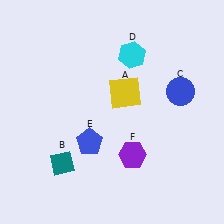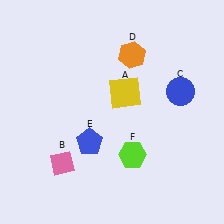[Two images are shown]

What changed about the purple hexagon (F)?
In Image 1, F is purple. In Image 2, it changed to lime.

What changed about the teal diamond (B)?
In Image 1, B is teal. In Image 2, it changed to pink.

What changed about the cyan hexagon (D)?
In Image 1, D is cyan. In Image 2, it changed to orange.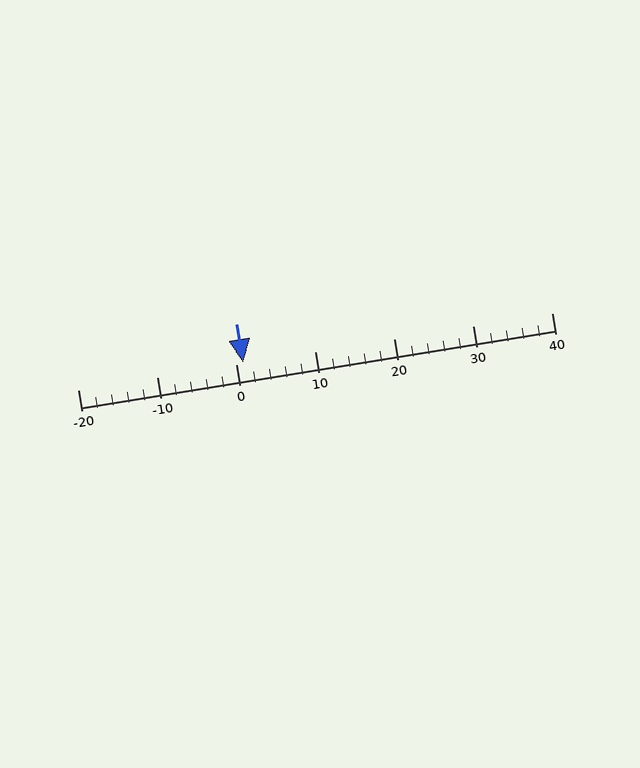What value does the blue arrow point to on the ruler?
The blue arrow points to approximately 1.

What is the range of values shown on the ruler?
The ruler shows values from -20 to 40.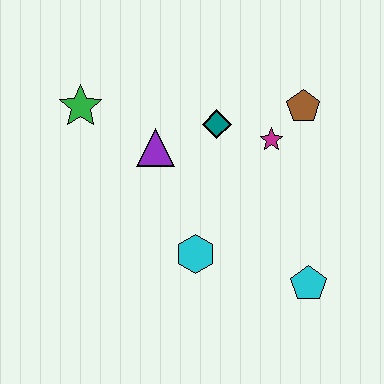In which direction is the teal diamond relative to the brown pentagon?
The teal diamond is to the left of the brown pentagon.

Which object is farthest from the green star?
The cyan pentagon is farthest from the green star.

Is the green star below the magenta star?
No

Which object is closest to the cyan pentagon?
The cyan hexagon is closest to the cyan pentagon.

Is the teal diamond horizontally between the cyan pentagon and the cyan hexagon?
Yes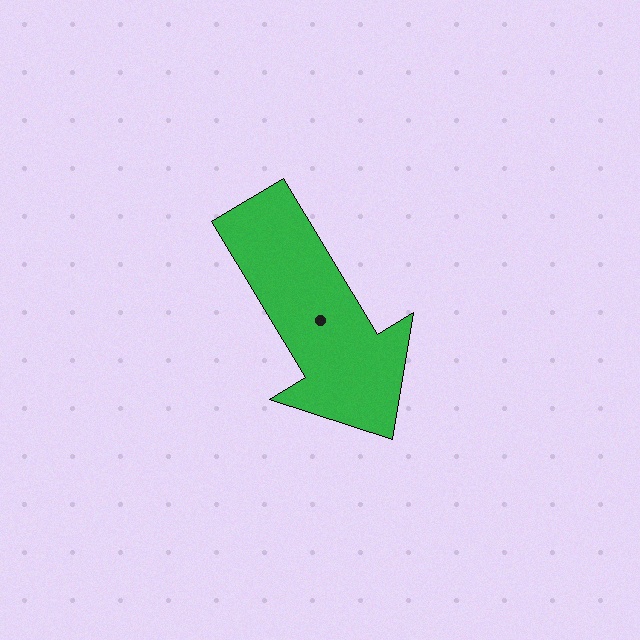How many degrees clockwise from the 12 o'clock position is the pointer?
Approximately 149 degrees.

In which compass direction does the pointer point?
Southeast.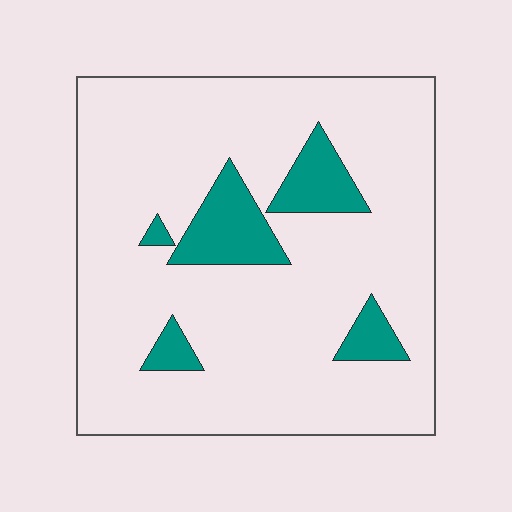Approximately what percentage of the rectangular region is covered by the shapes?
Approximately 15%.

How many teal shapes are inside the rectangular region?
5.